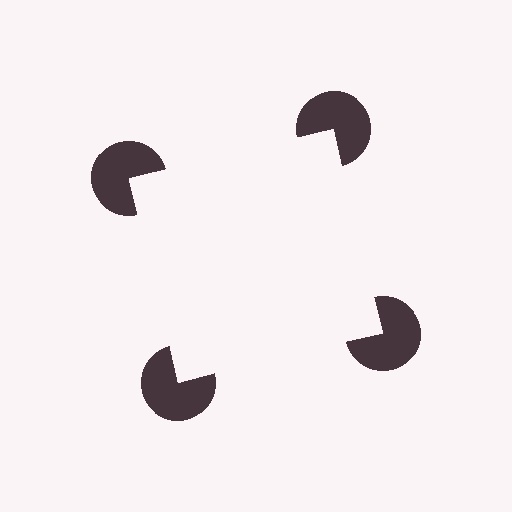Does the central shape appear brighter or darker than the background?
It typically appears slightly brighter than the background, even though no actual brightness change is drawn.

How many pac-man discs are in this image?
There are 4 — one at each vertex of the illusory square.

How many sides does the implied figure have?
4 sides.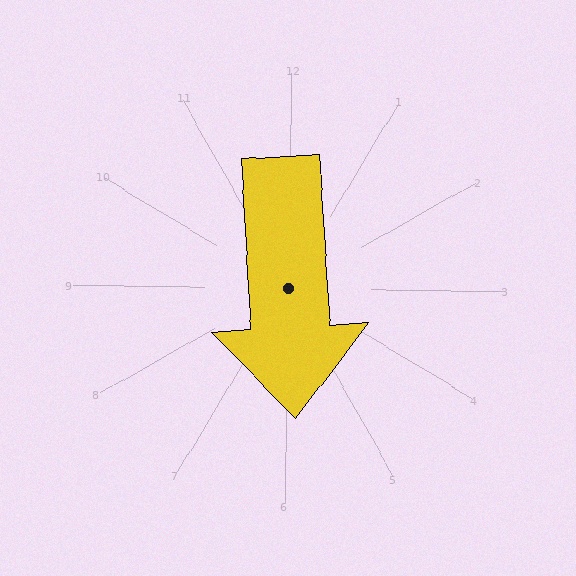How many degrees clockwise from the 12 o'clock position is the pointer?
Approximately 176 degrees.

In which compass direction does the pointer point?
South.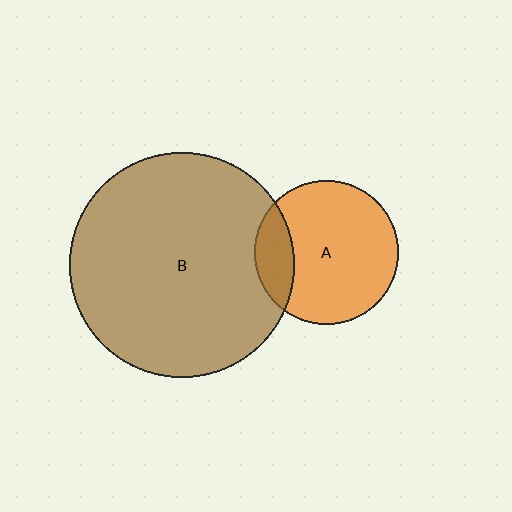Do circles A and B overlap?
Yes.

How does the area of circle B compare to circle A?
Approximately 2.4 times.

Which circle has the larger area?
Circle B (brown).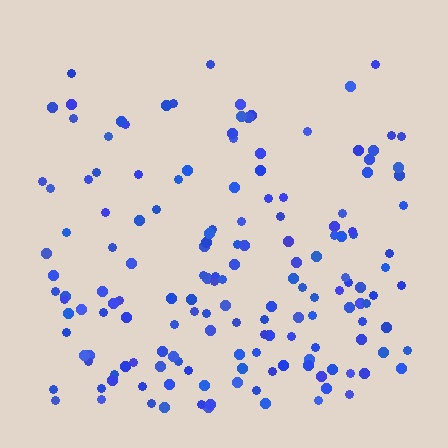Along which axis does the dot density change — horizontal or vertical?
Vertical.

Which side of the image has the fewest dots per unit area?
The top.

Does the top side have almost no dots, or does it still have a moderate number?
Still a moderate number, just noticeably fewer than the bottom.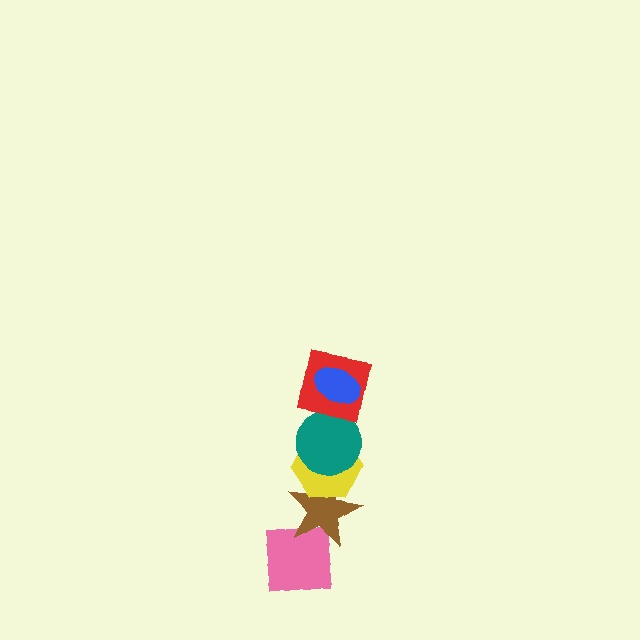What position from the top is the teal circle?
The teal circle is 3rd from the top.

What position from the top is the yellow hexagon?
The yellow hexagon is 4th from the top.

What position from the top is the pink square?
The pink square is 6th from the top.